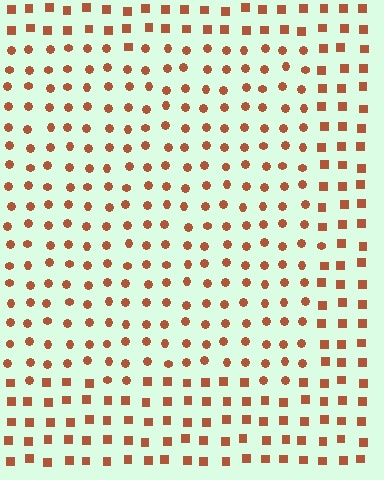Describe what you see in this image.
The image is filled with small brown elements arranged in a uniform grid. A rectangle-shaped region contains circles, while the surrounding area contains squares. The boundary is defined purely by the change in element shape.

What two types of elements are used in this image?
The image uses circles inside the rectangle region and squares outside it.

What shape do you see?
I see a rectangle.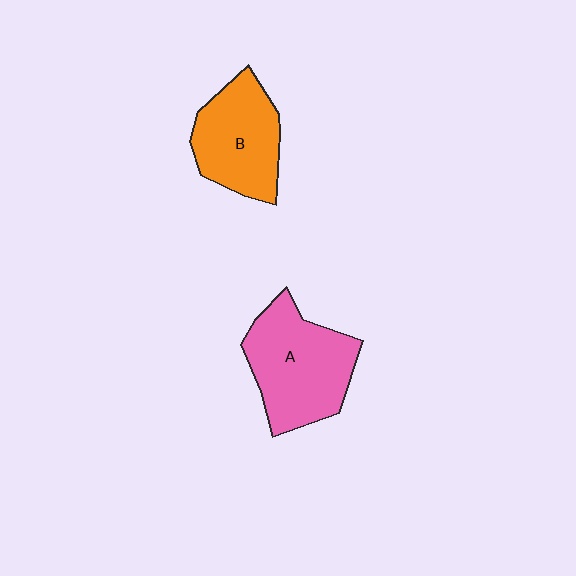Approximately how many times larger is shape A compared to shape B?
Approximately 1.2 times.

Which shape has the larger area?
Shape A (pink).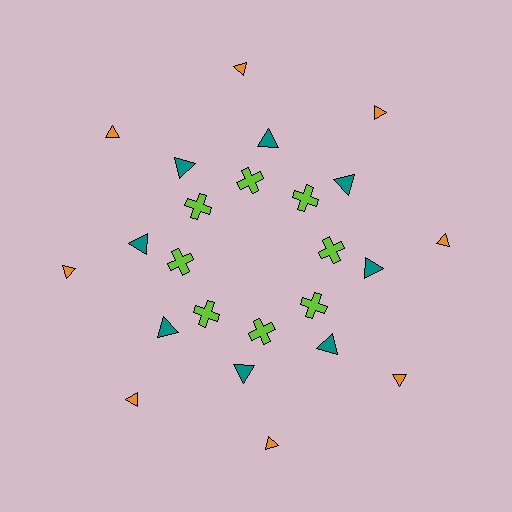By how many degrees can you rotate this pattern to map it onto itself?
The pattern maps onto itself every 45 degrees of rotation.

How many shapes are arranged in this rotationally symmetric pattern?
There are 24 shapes, arranged in 8 groups of 3.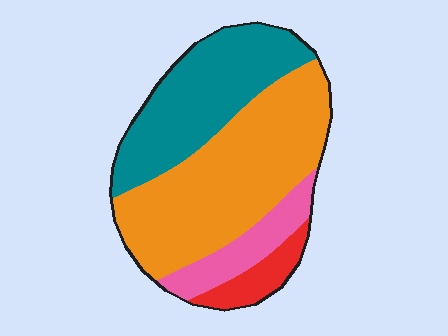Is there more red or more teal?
Teal.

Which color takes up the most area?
Orange, at roughly 50%.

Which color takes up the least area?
Red, at roughly 10%.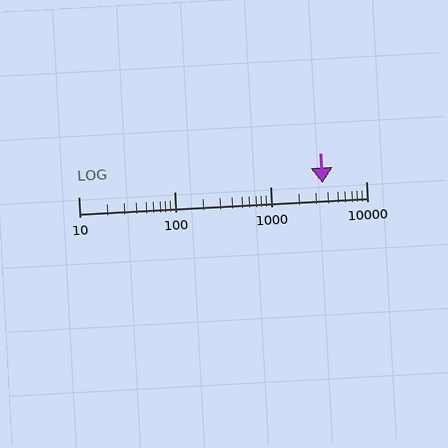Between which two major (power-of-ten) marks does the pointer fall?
The pointer is between 1000 and 10000.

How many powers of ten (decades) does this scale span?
The scale spans 3 decades, from 10 to 10000.